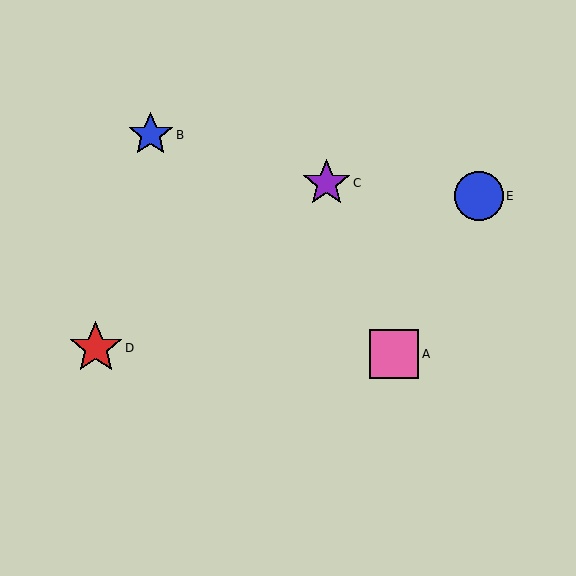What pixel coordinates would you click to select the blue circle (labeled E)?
Click at (479, 196) to select the blue circle E.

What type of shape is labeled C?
Shape C is a purple star.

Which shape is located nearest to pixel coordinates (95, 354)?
The red star (labeled D) at (96, 348) is nearest to that location.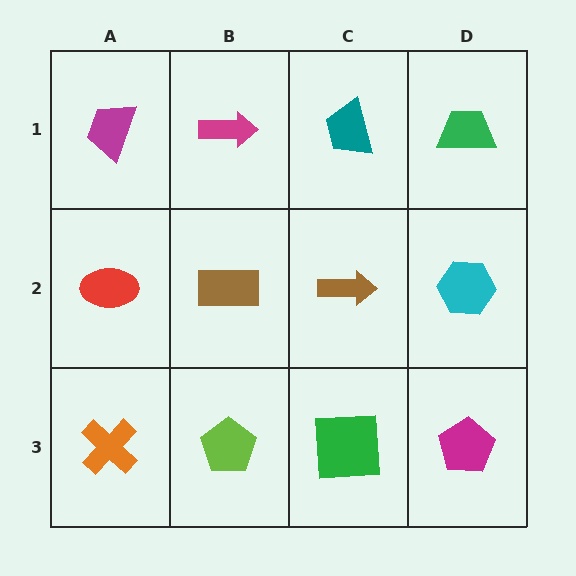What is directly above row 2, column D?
A green trapezoid.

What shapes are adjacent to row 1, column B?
A brown rectangle (row 2, column B), a magenta trapezoid (row 1, column A), a teal trapezoid (row 1, column C).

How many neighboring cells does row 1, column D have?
2.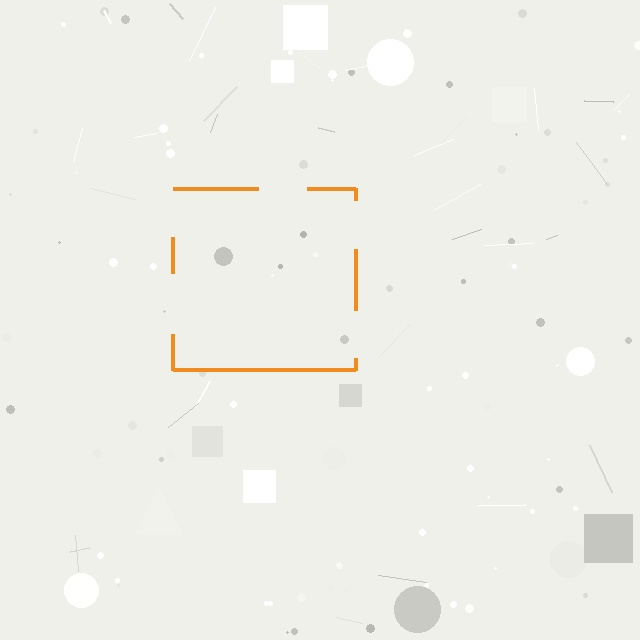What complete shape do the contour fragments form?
The contour fragments form a square.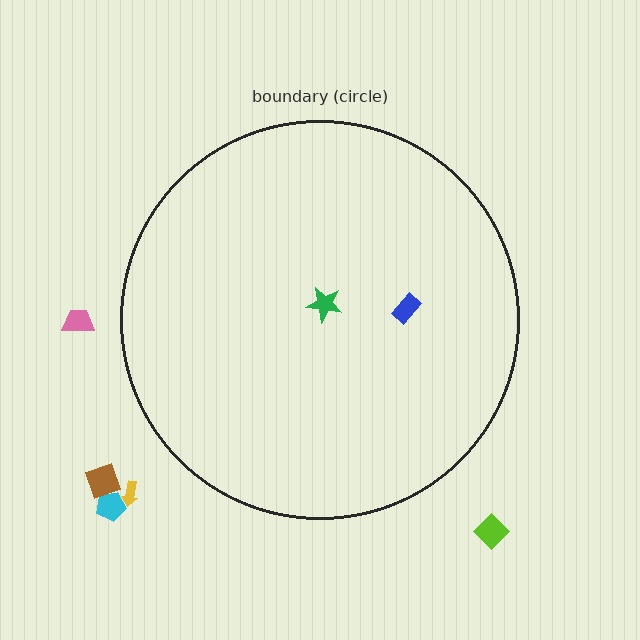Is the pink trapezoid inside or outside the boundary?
Outside.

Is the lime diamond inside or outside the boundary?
Outside.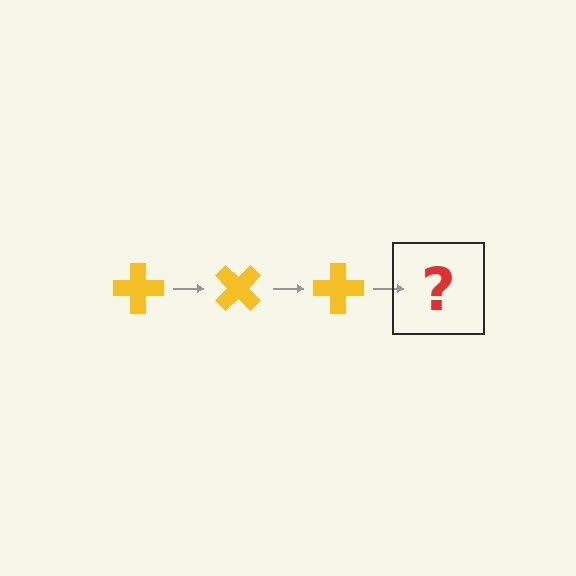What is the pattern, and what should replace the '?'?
The pattern is that the cross rotates 45 degrees each step. The '?' should be a yellow cross rotated 135 degrees.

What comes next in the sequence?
The next element should be a yellow cross rotated 135 degrees.